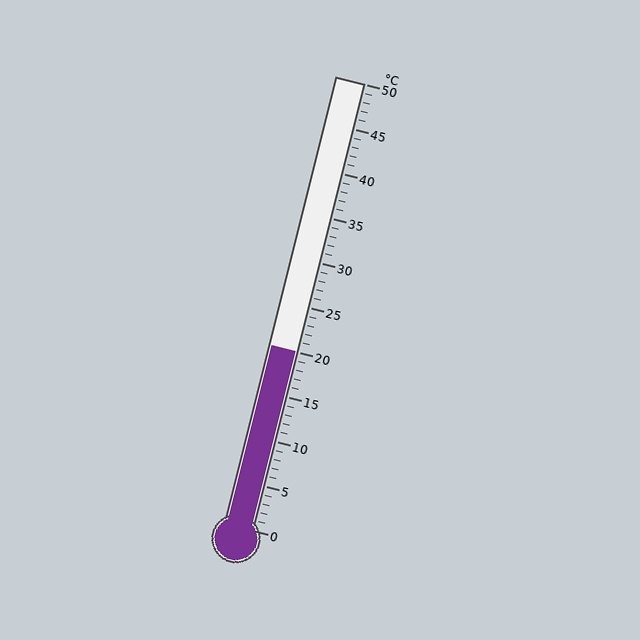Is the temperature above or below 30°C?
The temperature is below 30°C.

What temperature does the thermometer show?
The thermometer shows approximately 20°C.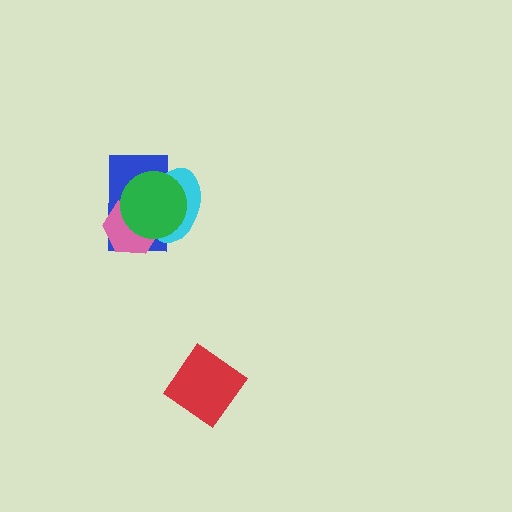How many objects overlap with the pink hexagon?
3 objects overlap with the pink hexagon.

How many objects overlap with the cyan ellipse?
3 objects overlap with the cyan ellipse.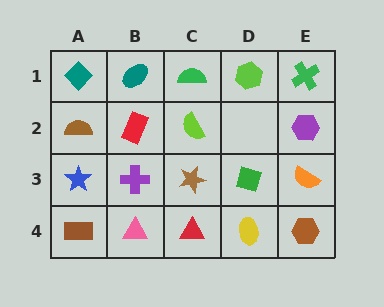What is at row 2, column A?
A brown semicircle.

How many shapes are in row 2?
4 shapes.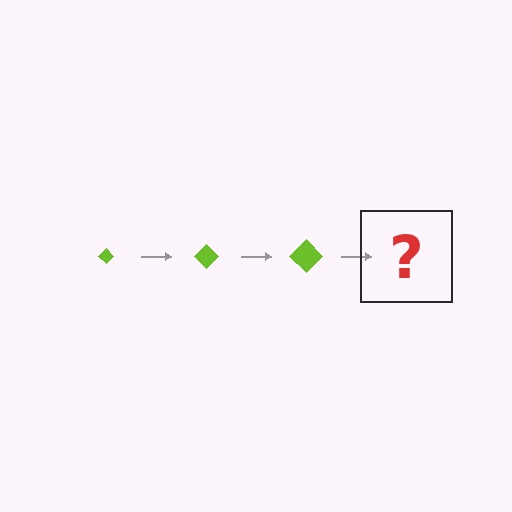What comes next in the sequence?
The next element should be a lime diamond, larger than the previous one.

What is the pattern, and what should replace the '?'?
The pattern is that the diamond gets progressively larger each step. The '?' should be a lime diamond, larger than the previous one.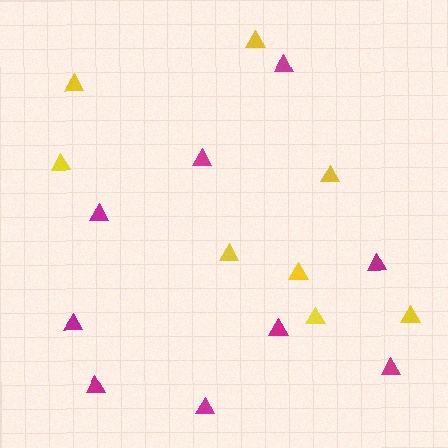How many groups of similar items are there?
There are 2 groups: one group of yellow triangles (8) and one group of magenta triangles (9).